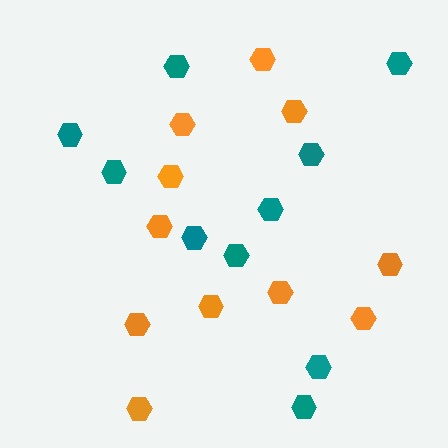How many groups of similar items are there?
There are 2 groups: one group of teal hexagons (10) and one group of orange hexagons (11).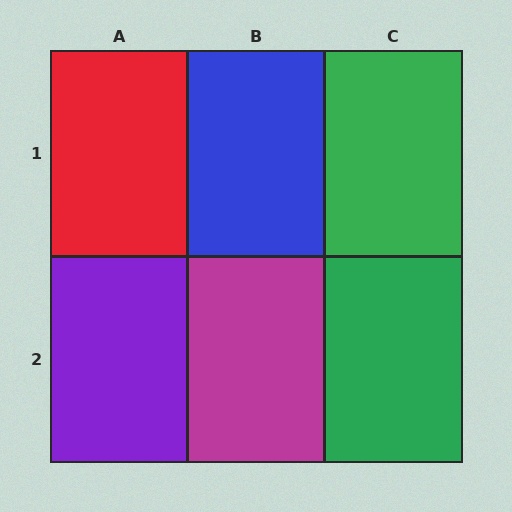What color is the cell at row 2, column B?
Magenta.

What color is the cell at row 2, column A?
Purple.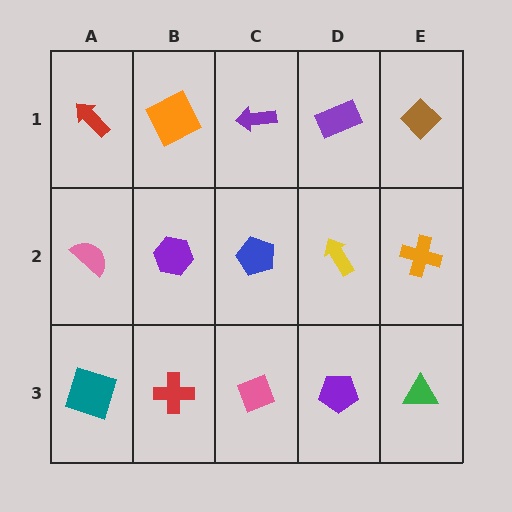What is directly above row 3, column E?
An orange cross.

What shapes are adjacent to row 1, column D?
A yellow arrow (row 2, column D), a purple arrow (row 1, column C), a brown diamond (row 1, column E).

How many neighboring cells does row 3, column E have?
2.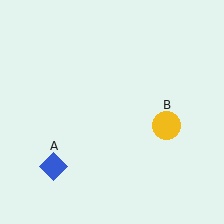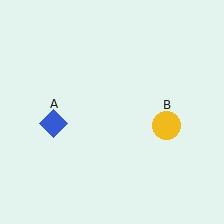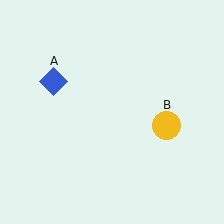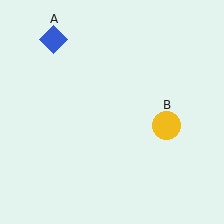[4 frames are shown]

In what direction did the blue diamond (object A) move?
The blue diamond (object A) moved up.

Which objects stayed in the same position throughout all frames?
Yellow circle (object B) remained stationary.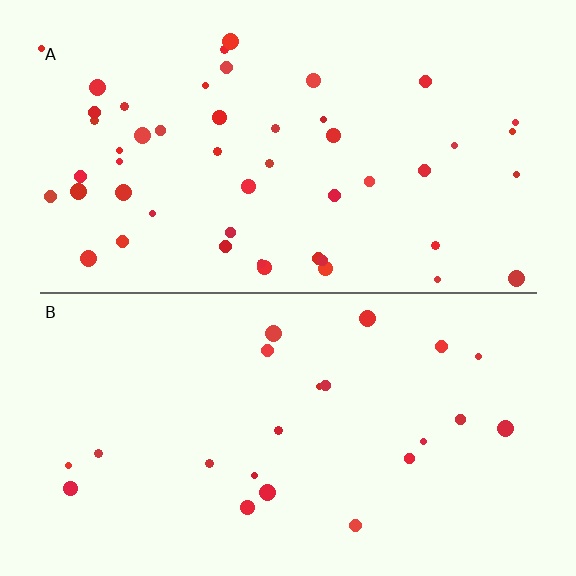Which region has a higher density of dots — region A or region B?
A (the top).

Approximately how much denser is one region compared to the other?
Approximately 2.2× — region A over region B.